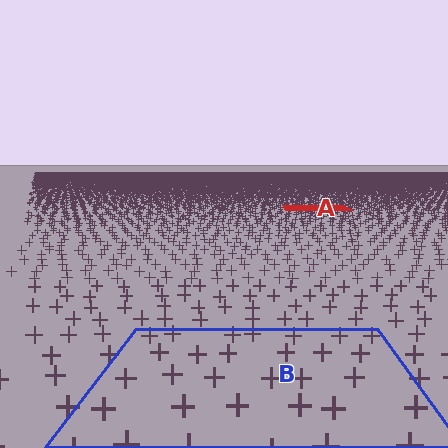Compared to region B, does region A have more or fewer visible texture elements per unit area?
Region A has more texture elements per unit area — they are packed more densely because it is farther away.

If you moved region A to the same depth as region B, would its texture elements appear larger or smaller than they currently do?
They would appear larger. At a closer depth, the same texture elements are projected at a bigger on-screen size.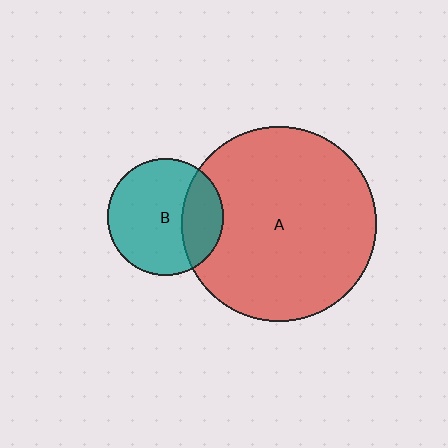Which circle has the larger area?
Circle A (red).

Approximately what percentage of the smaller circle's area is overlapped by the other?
Approximately 25%.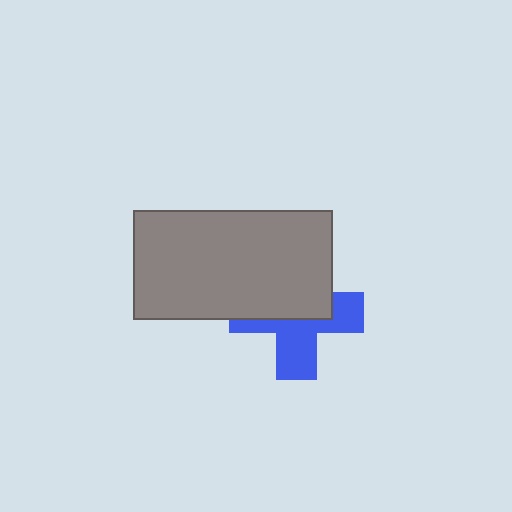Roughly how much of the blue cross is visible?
About half of it is visible (roughly 49%).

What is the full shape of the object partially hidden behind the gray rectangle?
The partially hidden object is a blue cross.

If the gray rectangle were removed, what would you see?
You would see the complete blue cross.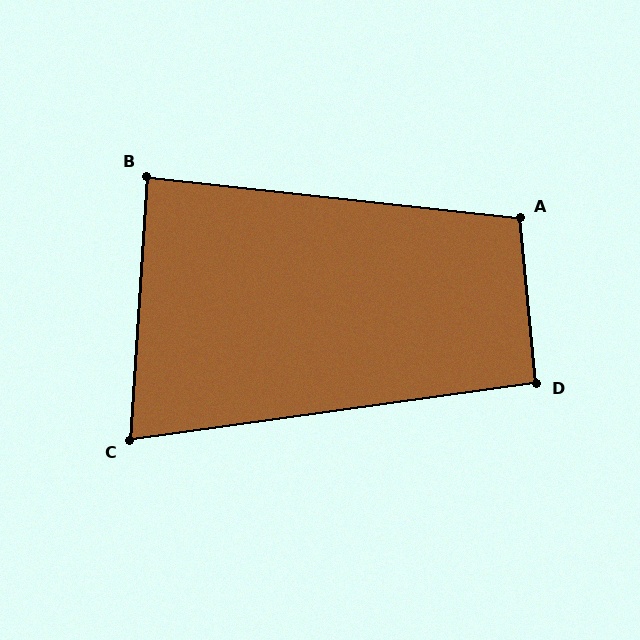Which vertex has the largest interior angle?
A, at approximately 102 degrees.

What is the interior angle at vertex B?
Approximately 87 degrees (approximately right).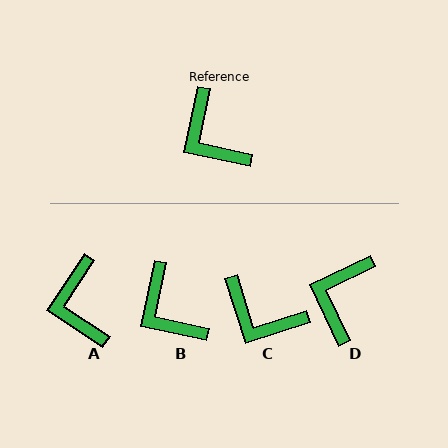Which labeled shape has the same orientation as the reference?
B.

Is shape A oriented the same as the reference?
No, it is off by about 22 degrees.